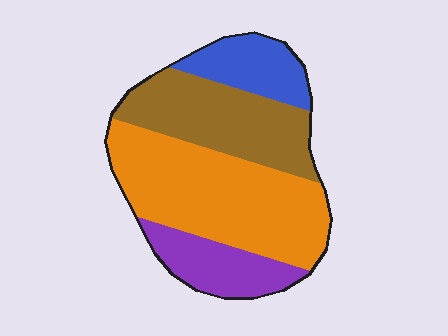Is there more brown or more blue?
Brown.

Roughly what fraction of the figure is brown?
Brown takes up about one quarter (1/4) of the figure.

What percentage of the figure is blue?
Blue takes up about one eighth (1/8) of the figure.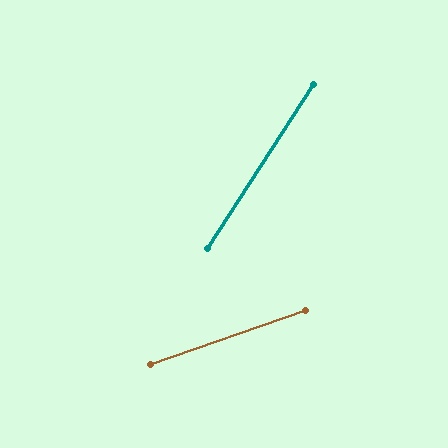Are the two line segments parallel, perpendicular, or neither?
Neither parallel nor perpendicular — they differ by about 37°.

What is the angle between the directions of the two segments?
Approximately 37 degrees.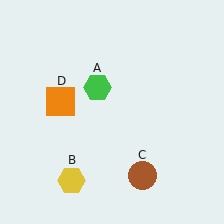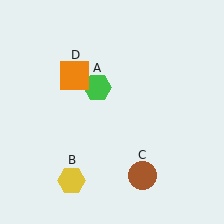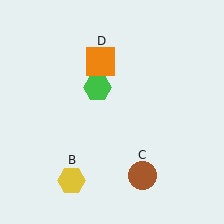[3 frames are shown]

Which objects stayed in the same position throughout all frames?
Green hexagon (object A) and yellow hexagon (object B) and brown circle (object C) remained stationary.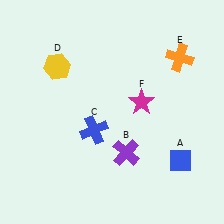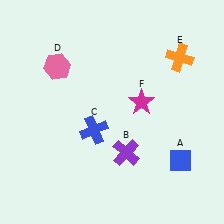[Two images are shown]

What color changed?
The hexagon (D) changed from yellow in Image 1 to pink in Image 2.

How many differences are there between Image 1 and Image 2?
There is 1 difference between the two images.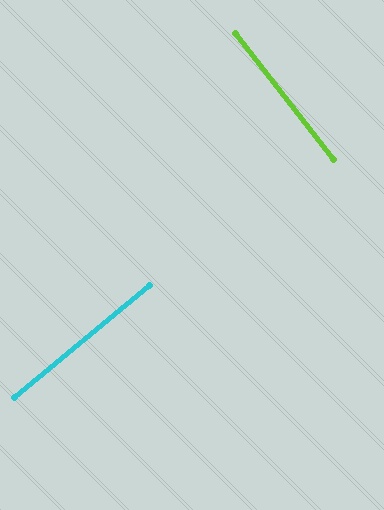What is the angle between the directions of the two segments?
Approximately 88 degrees.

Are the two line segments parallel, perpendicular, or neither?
Perpendicular — they meet at approximately 88°.